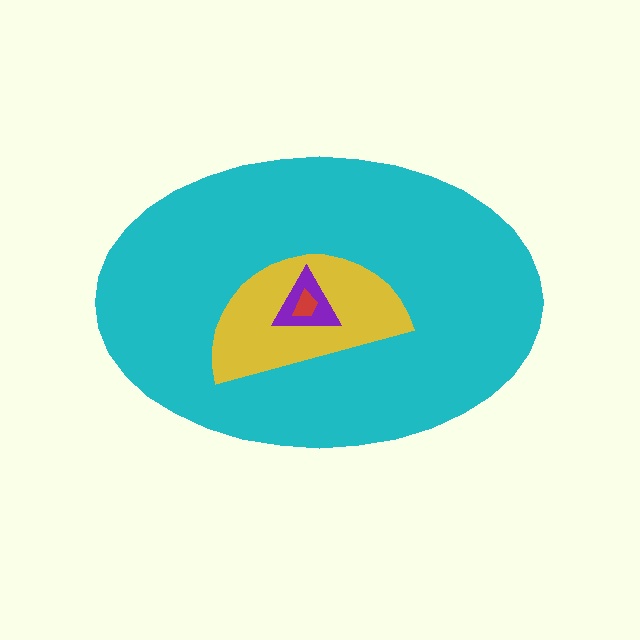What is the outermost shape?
The cyan ellipse.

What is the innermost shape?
The red trapezoid.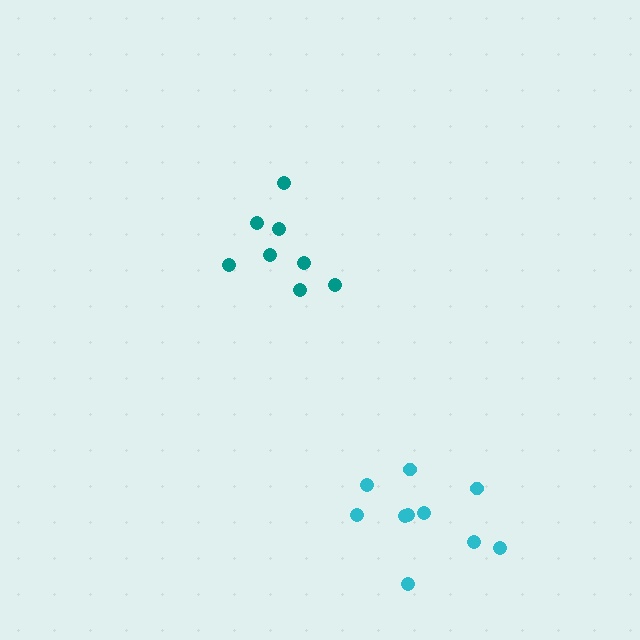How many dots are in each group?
Group 1: 8 dots, Group 2: 10 dots (18 total).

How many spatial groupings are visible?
There are 2 spatial groupings.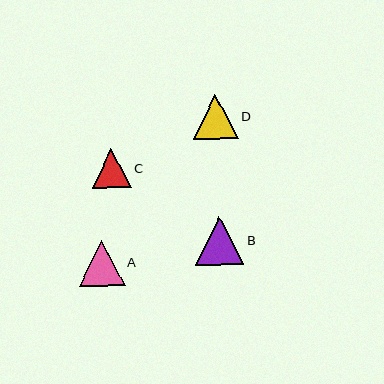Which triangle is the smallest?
Triangle C is the smallest with a size of approximately 39 pixels.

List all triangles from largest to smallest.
From largest to smallest: B, A, D, C.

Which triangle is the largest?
Triangle B is the largest with a size of approximately 49 pixels.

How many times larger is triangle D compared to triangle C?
Triangle D is approximately 1.1 times the size of triangle C.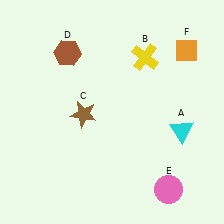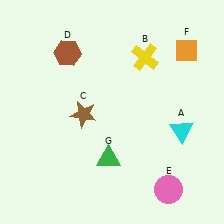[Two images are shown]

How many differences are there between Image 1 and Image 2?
There is 1 difference between the two images.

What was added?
A green triangle (G) was added in Image 2.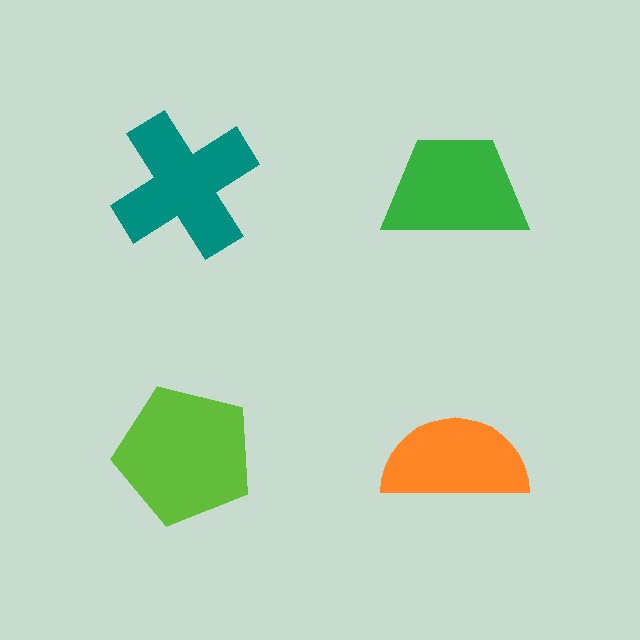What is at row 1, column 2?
A green trapezoid.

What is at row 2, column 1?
A lime pentagon.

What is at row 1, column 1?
A teal cross.